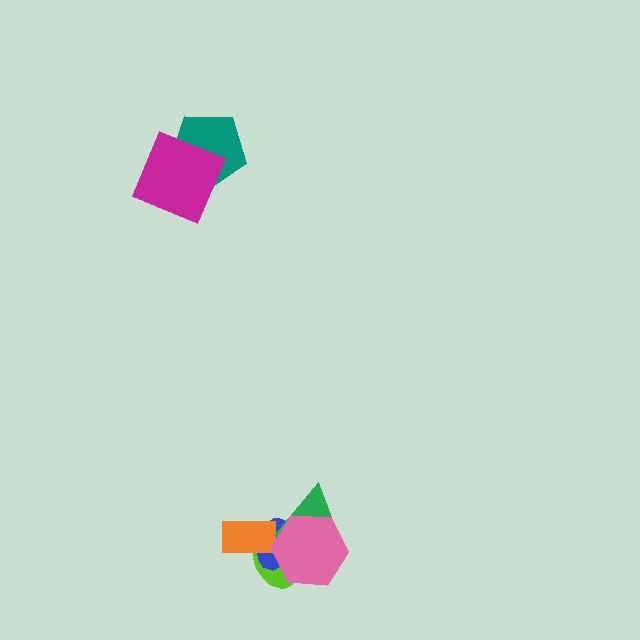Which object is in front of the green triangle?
The pink hexagon is in front of the green triangle.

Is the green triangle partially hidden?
Yes, it is partially covered by another shape.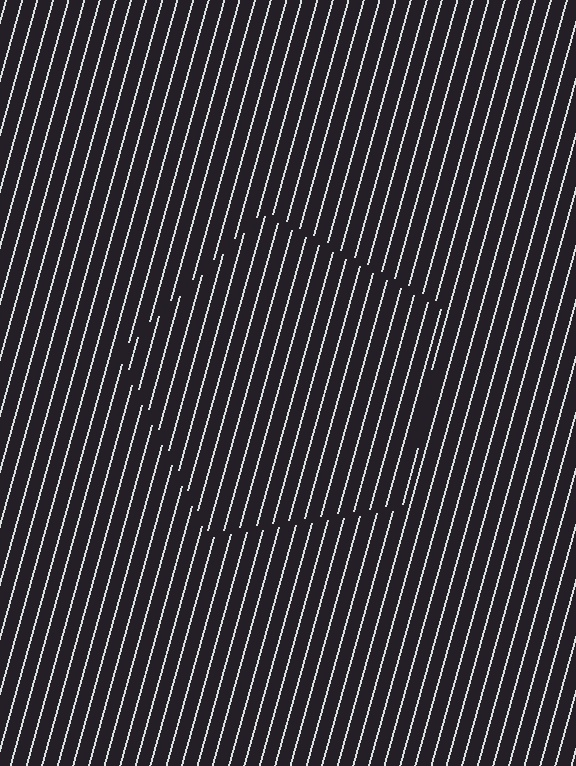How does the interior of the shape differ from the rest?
The interior of the shape contains the same grating, shifted by half a period — the contour is defined by the phase discontinuity where line-ends from the inner and outer gratings abut.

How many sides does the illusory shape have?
5 sides — the line-ends trace a pentagon.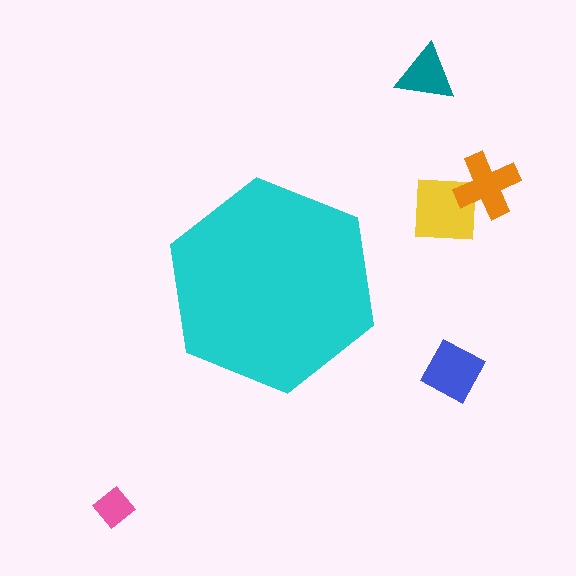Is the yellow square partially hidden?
No, the yellow square is fully visible.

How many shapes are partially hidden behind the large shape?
0 shapes are partially hidden.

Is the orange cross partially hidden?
No, the orange cross is fully visible.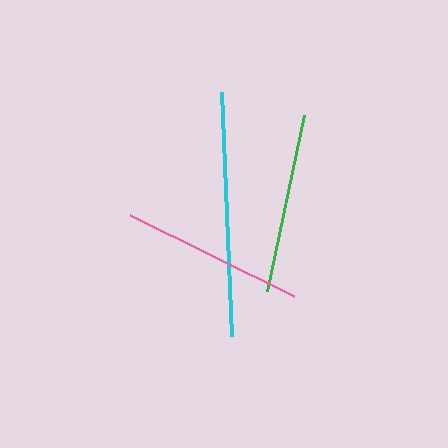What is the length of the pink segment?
The pink segment is approximately 183 pixels long.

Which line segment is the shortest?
The green line is the shortest at approximately 180 pixels.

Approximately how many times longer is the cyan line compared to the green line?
The cyan line is approximately 1.4 times the length of the green line.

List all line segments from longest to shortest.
From longest to shortest: cyan, pink, green.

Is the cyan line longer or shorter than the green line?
The cyan line is longer than the green line.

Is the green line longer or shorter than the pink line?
The pink line is longer than the green line.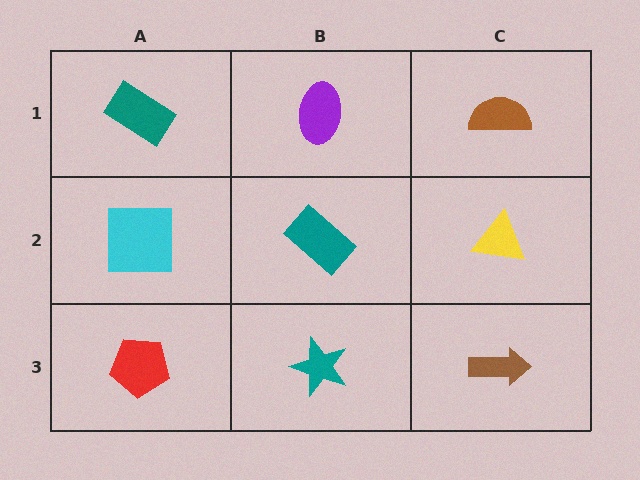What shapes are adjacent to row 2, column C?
A brown semicircle (row 1, column C), a brown arrow (row 3, column C), a teal rectangle (row 2, column B).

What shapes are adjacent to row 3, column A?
A cyan square (row 2, column A), a teal star (row 3, column B).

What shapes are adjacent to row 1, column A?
A cyan square (row 2, column A), a purple ellipse (row 1, column B).